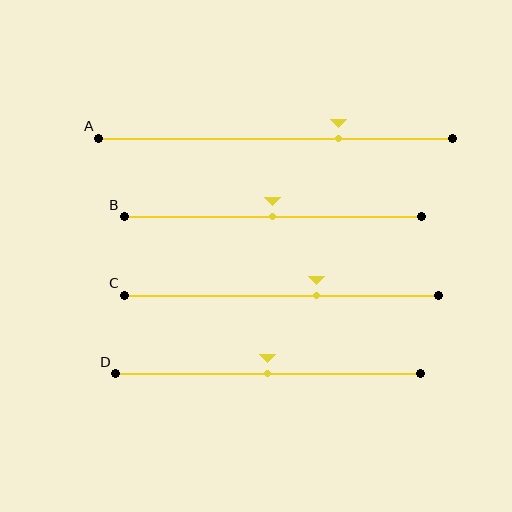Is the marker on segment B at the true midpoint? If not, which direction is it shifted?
Yes, the marker on segment B is at the true midpoint.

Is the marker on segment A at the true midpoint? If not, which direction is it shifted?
No, the marker on segment A is shifted to the right by about 18% of the segment length.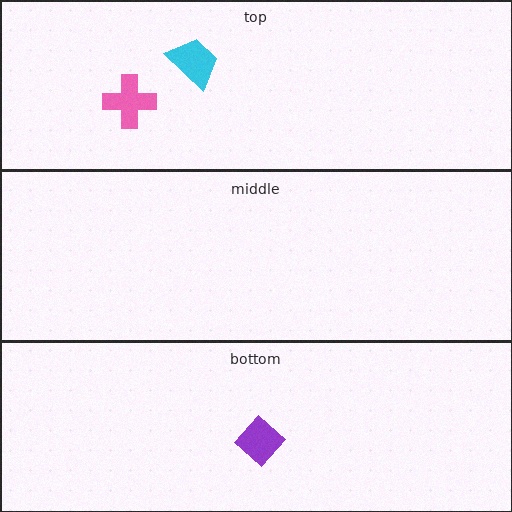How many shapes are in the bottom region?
1.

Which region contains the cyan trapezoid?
The top region.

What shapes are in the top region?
The pink cross, the cyan trapezoid.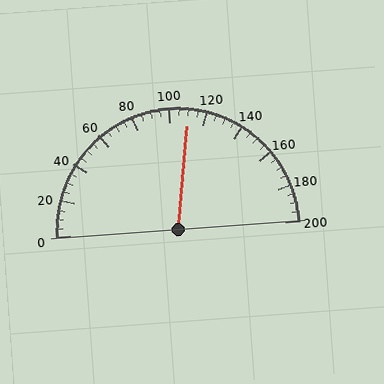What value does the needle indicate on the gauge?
The needle indicates approximately 110.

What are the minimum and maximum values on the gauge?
The gauge ranges from 0 to 200.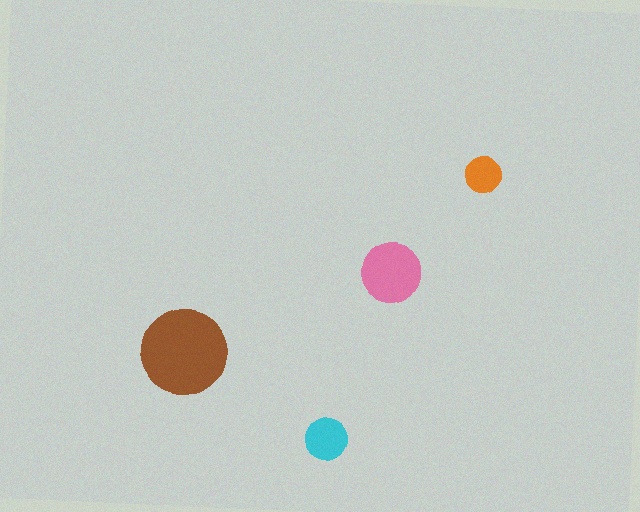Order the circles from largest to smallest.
the brown one, the pink one, the cyan one, the orange one.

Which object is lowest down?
The cyan circle is bottommost.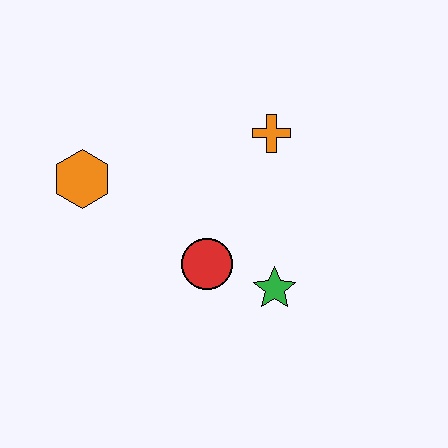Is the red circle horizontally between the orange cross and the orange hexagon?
Yes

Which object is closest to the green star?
The red circle is closest to the green star.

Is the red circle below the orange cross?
Yes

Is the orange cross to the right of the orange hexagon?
Yes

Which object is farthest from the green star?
The orange hexagon is farthest from the green star.